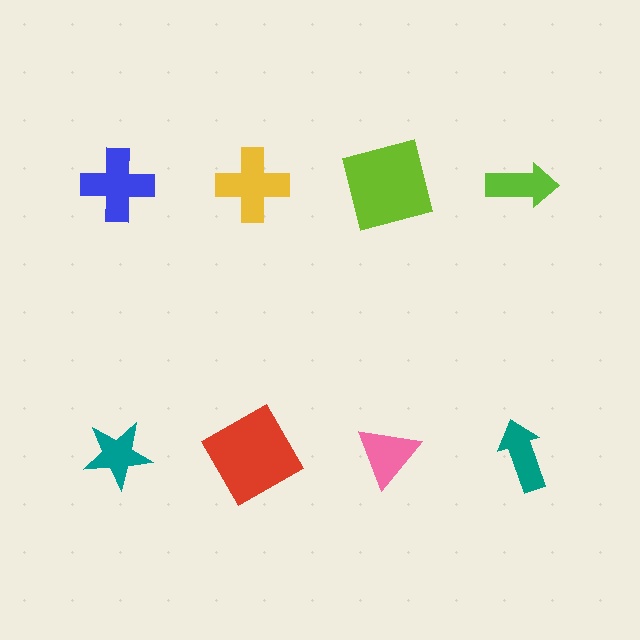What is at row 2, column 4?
A teal arrow.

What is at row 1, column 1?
A blue cross.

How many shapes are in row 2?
4 shapes.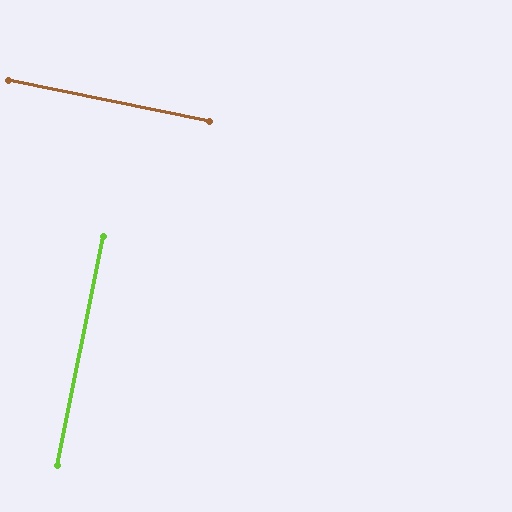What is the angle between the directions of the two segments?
Approximately 90 degrees.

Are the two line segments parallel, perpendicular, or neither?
Perpendicular — they meet at approximately 90°.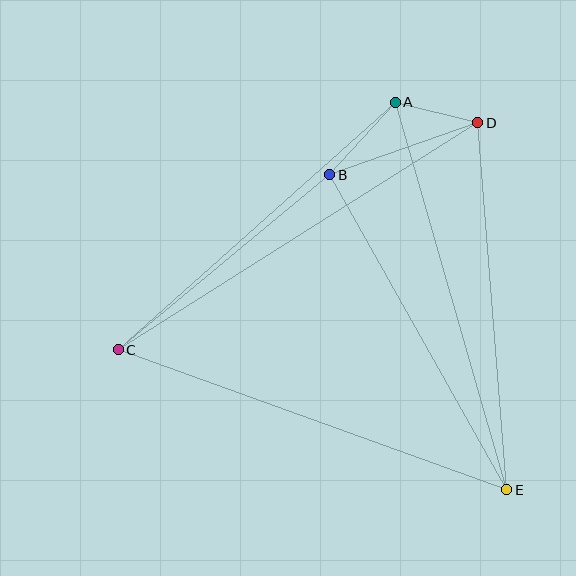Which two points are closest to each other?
Points A and D are closest to each other.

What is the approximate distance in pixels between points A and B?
The distance between A and B is approximately 98 pixels.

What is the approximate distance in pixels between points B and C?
The distance between B and C is approximately 275 pixels.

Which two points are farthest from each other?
Points C and D are farthest from each other.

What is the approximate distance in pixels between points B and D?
The distance between B and D is approximately 157 pixels.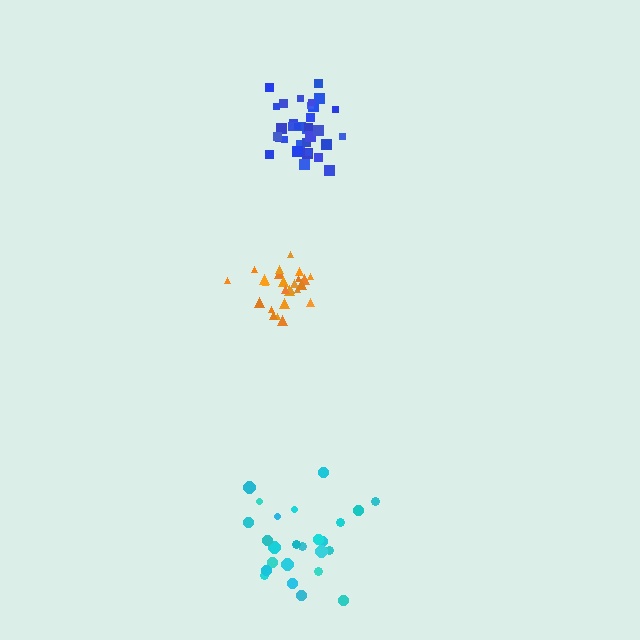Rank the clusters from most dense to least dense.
blue, orange, cyan.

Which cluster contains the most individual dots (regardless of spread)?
Blue (35).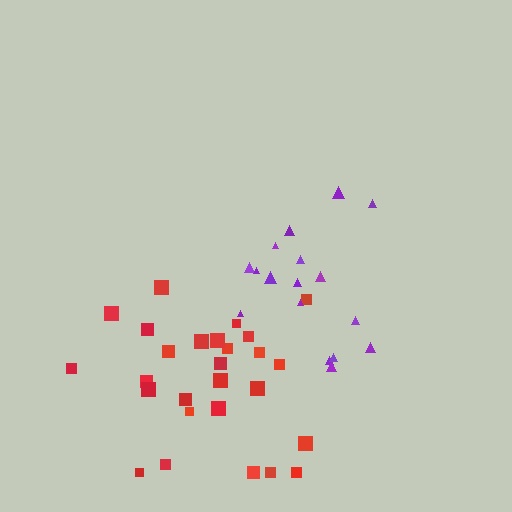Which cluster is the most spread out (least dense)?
Red.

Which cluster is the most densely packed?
Purple.